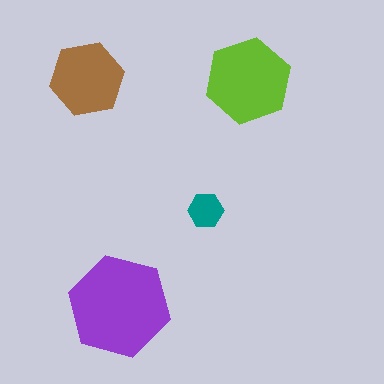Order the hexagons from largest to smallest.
the purple one, the lime one, the brown one, the teal one.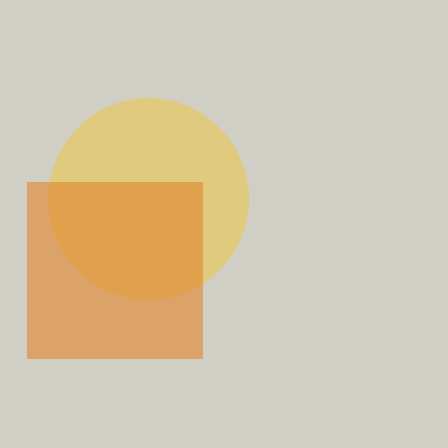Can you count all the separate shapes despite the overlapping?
Yes, there are 2 separate shapes.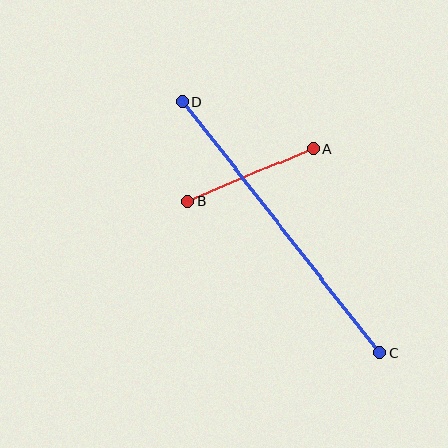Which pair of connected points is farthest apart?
Points C and D are farthest apart.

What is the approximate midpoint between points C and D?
The midpoint is at approximately (281, 227) pixels.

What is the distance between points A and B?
The distance is approximately 135 pixels.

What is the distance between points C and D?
The distance is approximately 319 pixels.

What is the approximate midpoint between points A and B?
The midpoint is at approximately (250, 175) pixels.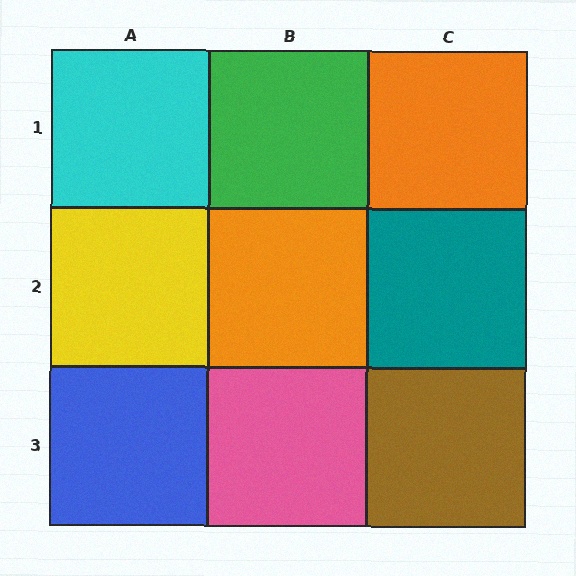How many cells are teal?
1 cell is teal.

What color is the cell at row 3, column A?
Blue.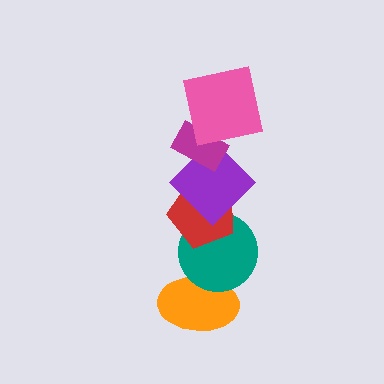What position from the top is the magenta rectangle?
The magenta rectangle is 2nd from the top.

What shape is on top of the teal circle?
The red pentagon is on top of the teal circle.